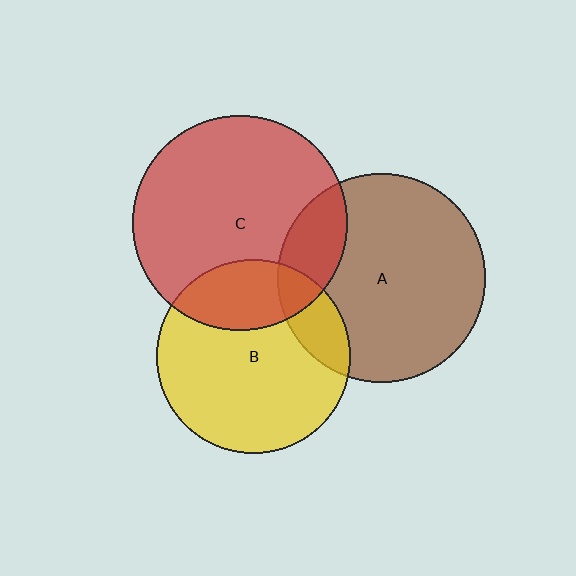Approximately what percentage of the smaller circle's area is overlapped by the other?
Approximately 15%.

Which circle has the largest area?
Circle C (red).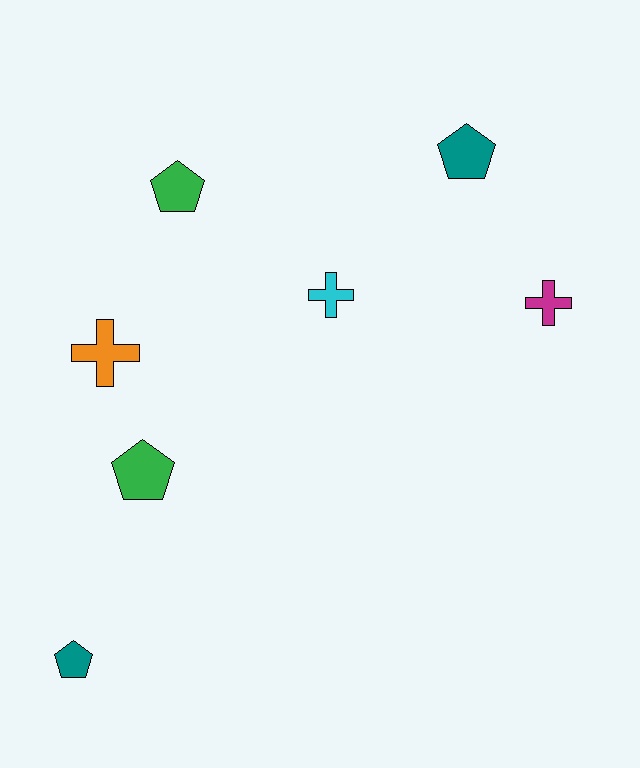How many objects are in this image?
There are 7 objects.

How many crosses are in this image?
There are 3 crosses.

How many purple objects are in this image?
There are no purple objects.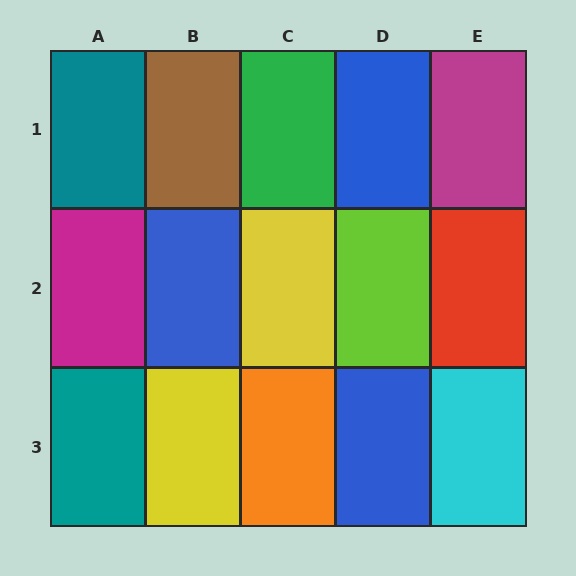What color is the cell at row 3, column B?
Yellow.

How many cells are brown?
1 cell is brown.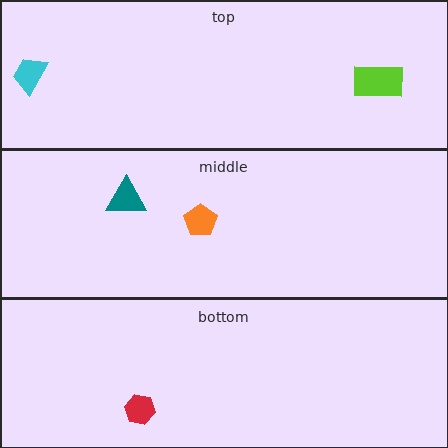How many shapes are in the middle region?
2.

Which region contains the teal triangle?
The middle region.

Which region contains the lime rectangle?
The top region.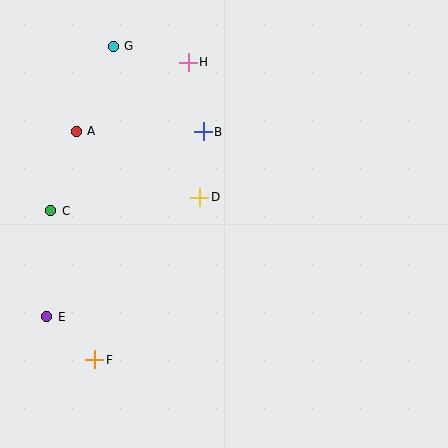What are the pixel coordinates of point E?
Point E is at (47, 317).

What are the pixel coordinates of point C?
Point C is at (51, 211).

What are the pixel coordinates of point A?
Point A is at (76, 131).